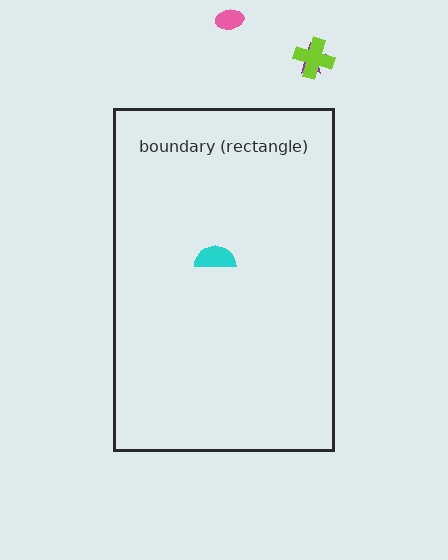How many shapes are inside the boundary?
1 inside, 3 outside.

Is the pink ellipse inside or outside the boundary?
Outside.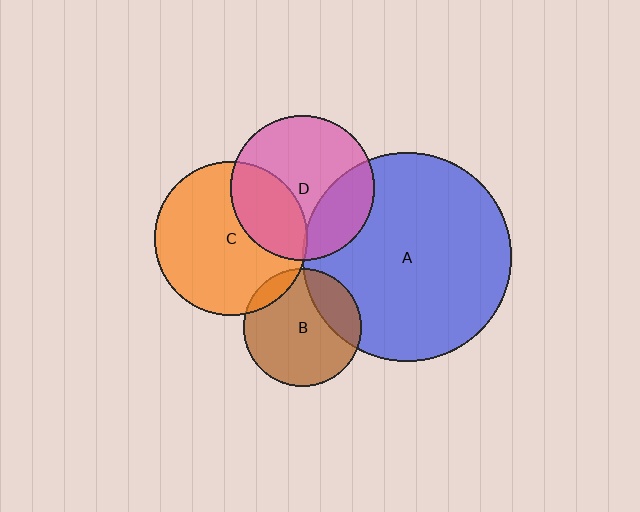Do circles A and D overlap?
Yes.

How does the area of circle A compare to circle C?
Approximately 1.9 times.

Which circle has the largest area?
Circle A (blue).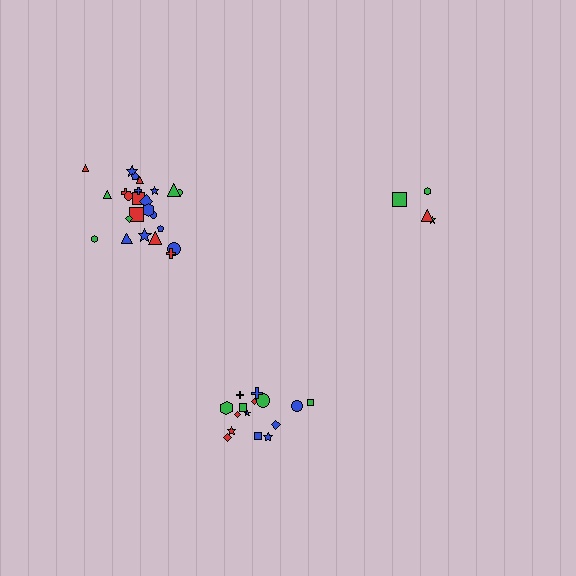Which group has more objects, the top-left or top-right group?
The top-left group.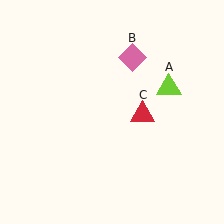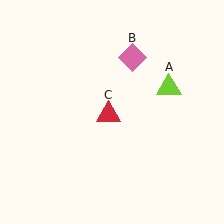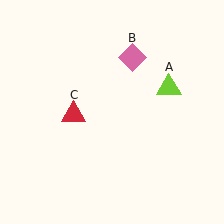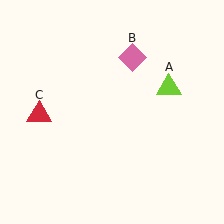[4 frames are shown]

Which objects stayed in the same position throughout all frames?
Lime triangle (object A) and pink diamond (object B) remained stationary.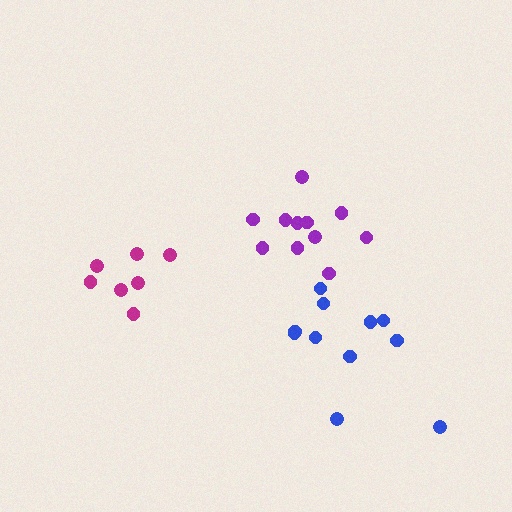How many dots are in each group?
Group 1: 11 dots, Group 2: 11 dots, Group 3: 7 dots (29 total).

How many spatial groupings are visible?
There are 3 spatial groupings.